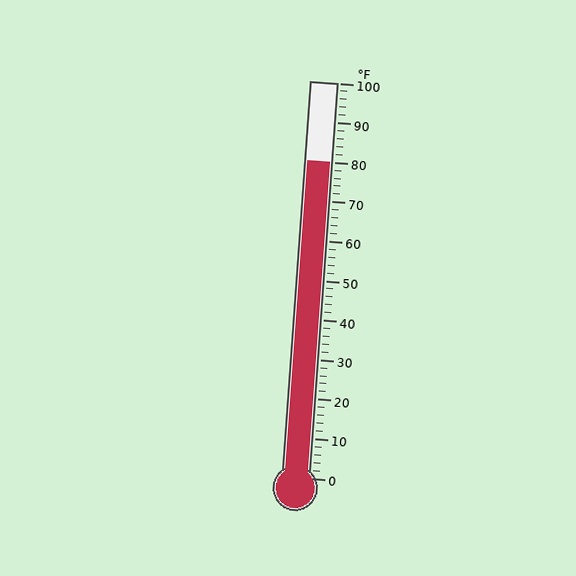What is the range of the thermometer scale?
The thermometer scale ranges from 0°F to 100°F.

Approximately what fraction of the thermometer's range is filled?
The thermometer is filled to approximately 80% of its range.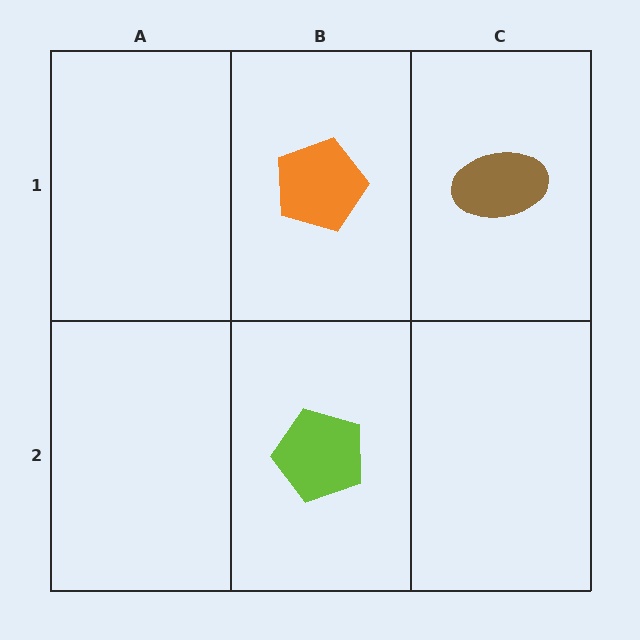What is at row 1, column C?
A brown ellipse.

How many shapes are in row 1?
2 shapes.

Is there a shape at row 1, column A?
No, that cell is empty.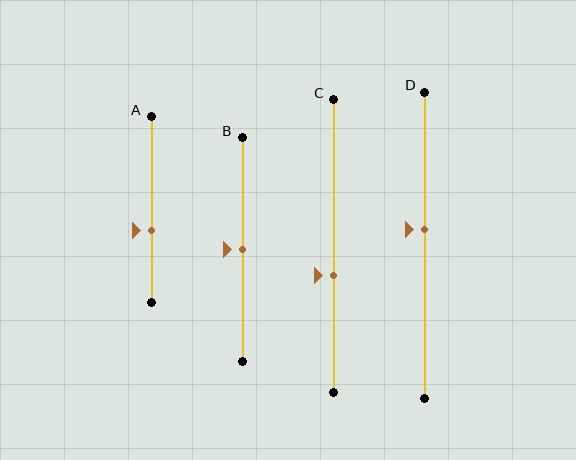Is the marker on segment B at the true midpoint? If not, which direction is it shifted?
Yes, the marker on segment B is at the true midpoint.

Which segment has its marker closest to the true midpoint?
Segment B has its marker closest to the true midpoint.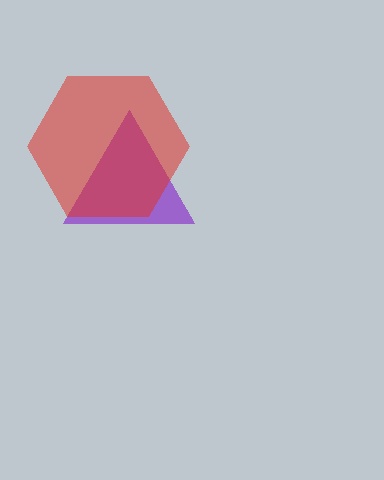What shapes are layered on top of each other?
The layered shapes are: a purple triangle, a red hexagon.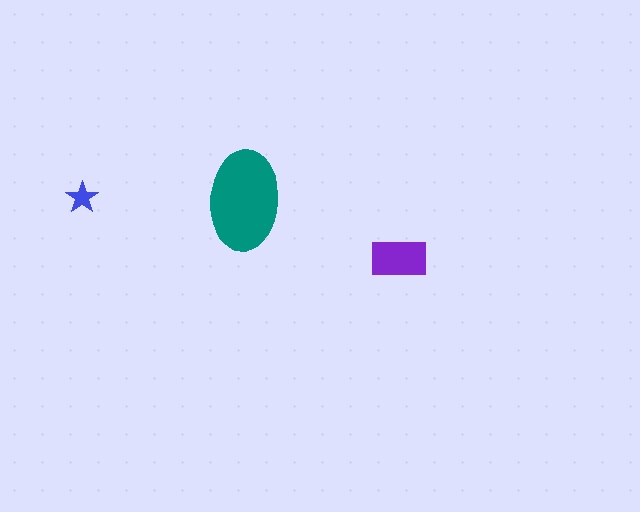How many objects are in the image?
There are 3 objects in the image.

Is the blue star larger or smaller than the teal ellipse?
Smaller.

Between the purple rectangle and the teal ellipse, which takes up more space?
The teal ellipse.